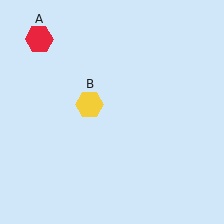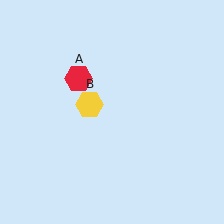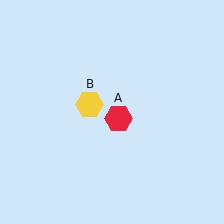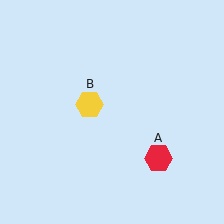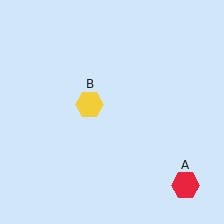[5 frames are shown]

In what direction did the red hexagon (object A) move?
The red hexagon (object A) moved down and to the right.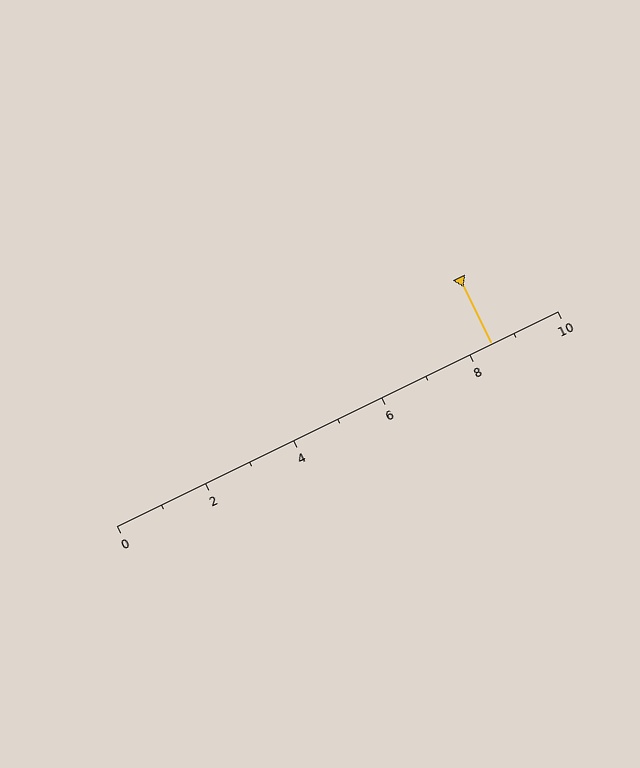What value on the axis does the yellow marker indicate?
The marker indicates approximately 8.5.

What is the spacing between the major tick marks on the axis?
The major ticks are spaced 2 apart.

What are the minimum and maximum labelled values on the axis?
The axis runs from 0 to 10.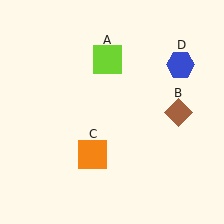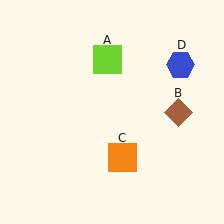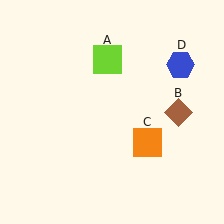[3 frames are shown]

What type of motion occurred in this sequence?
The orange square (object C) rotated counterclockwise around the center of the scene.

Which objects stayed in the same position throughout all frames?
Lime square (object A) and brown diamond (object B) and blue hexagon (object D) remained stationary.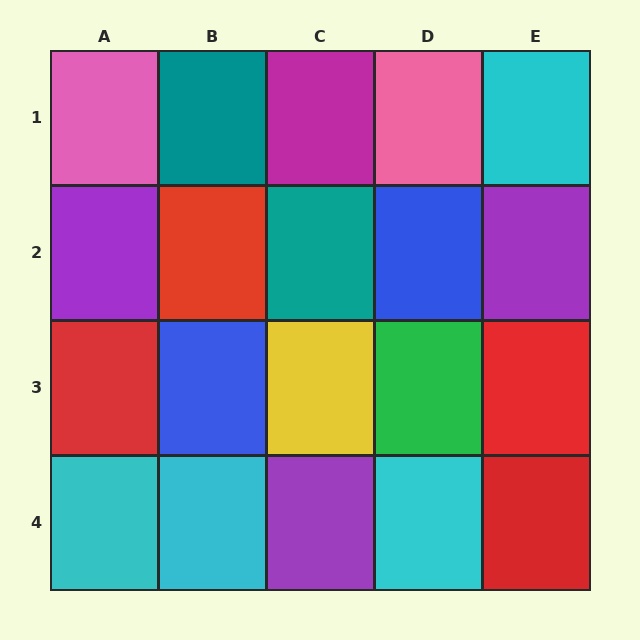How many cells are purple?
3 cells are purple.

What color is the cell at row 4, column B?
Cyan.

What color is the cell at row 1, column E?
Cyan.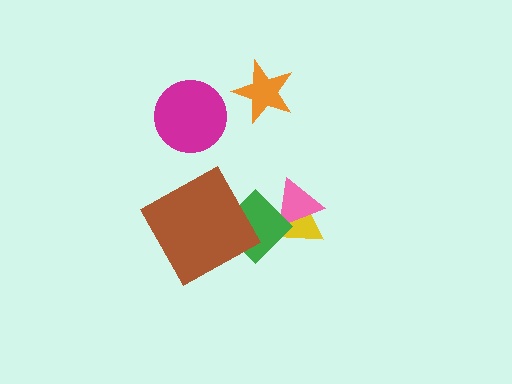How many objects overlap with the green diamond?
3 objects overlap with the green diamond.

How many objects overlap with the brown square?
1 object overlaps with the brown square.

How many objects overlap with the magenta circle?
0 objects overlap with the magenta circle.